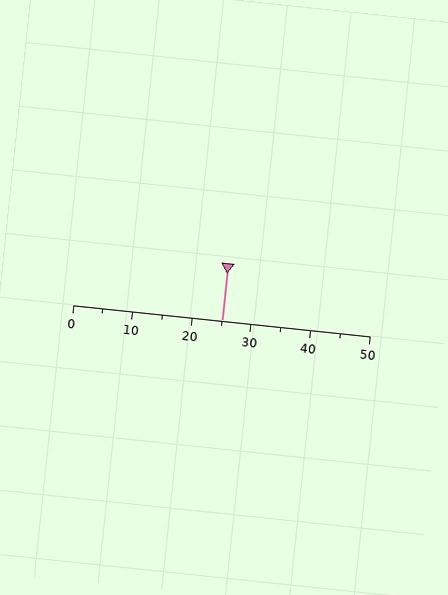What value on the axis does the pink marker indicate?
The marker indicates approximately 25.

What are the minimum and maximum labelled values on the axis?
The axis runs from 0 to 50.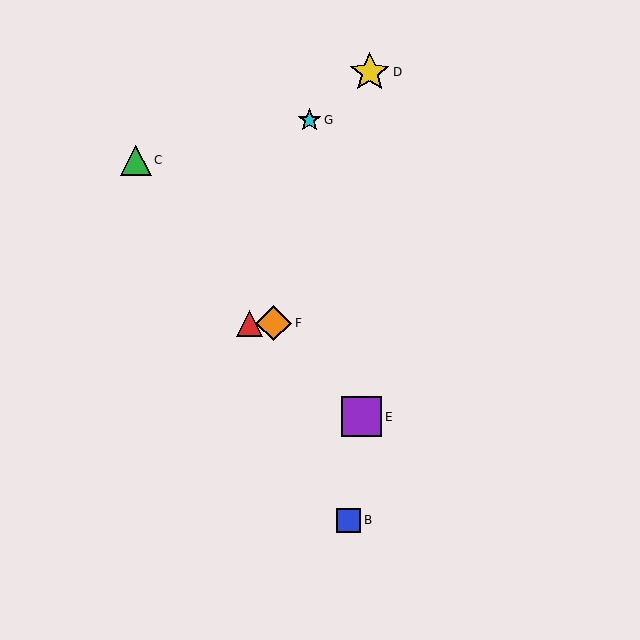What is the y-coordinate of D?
Object D is at y≈72.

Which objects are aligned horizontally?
Objects A, F are aligned horizontally.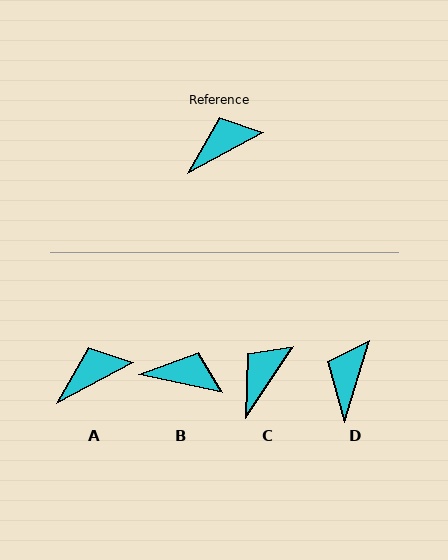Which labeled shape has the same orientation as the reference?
A.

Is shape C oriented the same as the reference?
No, it is off by about 28 degrees.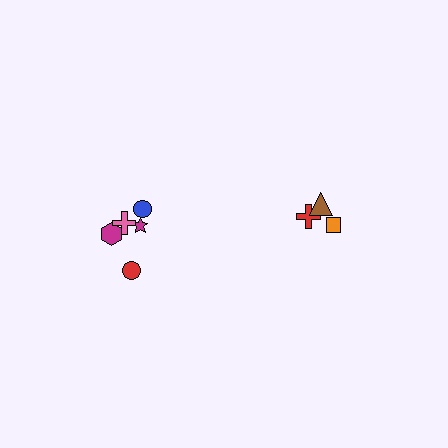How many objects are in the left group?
There are 5 objects.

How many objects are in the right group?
There are 3 objects.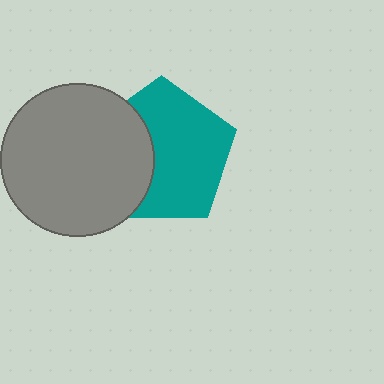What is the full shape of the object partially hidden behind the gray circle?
The partially hidden object is a teal pentagon.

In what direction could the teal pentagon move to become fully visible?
The teal pentagon could move right. That would shift it out from behind the gray circle entirely.